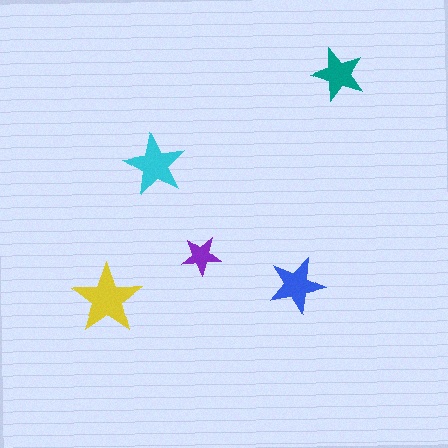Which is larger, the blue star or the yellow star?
The yellow one.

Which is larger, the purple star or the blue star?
The blue one.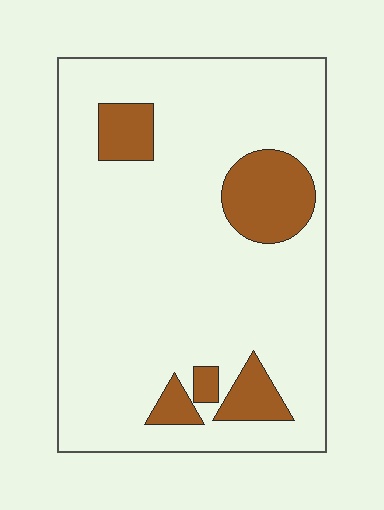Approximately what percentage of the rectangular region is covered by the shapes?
Approximately 15%.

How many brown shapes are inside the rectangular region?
5.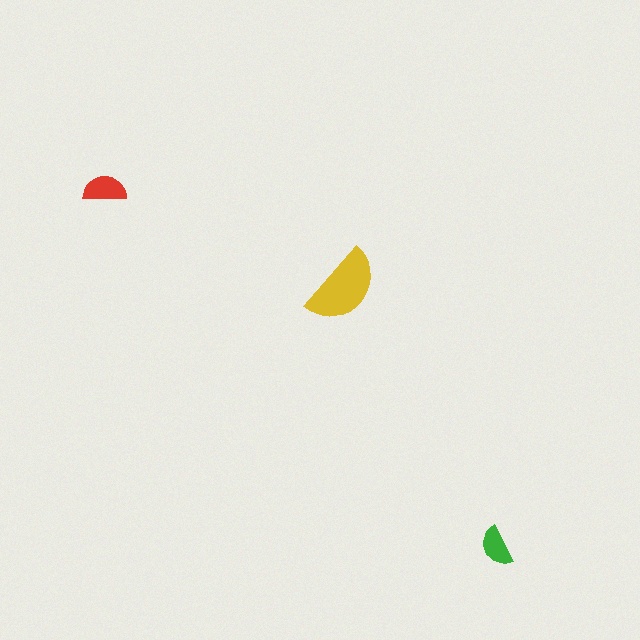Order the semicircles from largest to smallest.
the yellow one, the red one, the green one.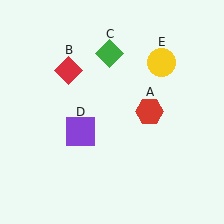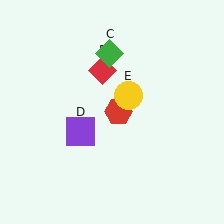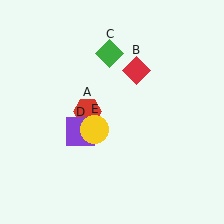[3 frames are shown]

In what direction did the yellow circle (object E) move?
The yellow circle (object E) moved down and to the left.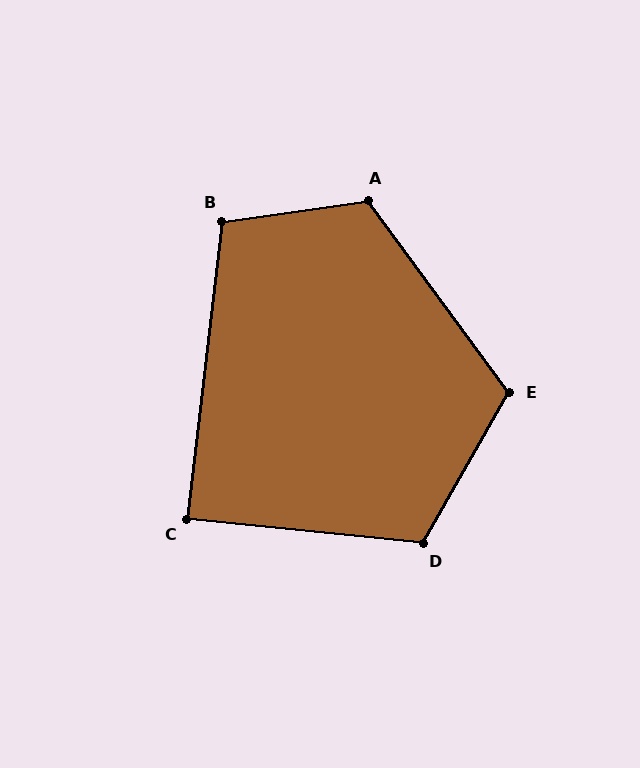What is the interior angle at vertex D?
Approximately 114 degrees (obtuse).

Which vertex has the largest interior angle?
A, at approximately 118 degrees.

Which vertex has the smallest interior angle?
C, at approximately 89 degrees.